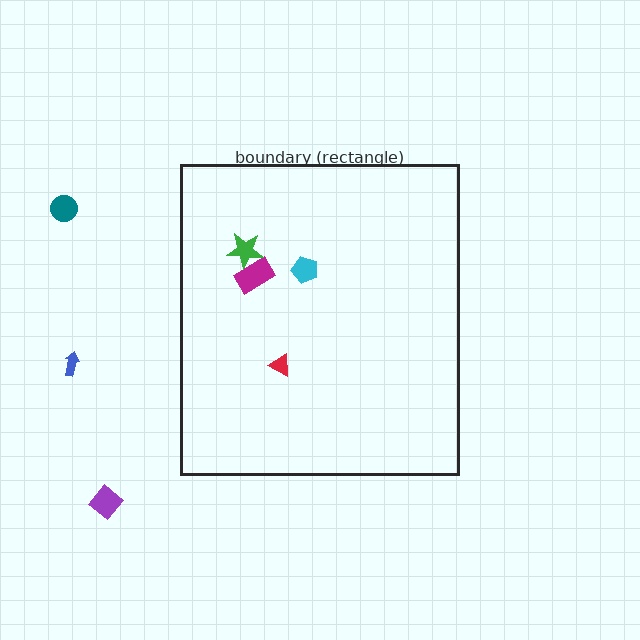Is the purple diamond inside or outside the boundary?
Outside.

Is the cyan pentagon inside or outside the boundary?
Inside.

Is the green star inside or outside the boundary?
Inside.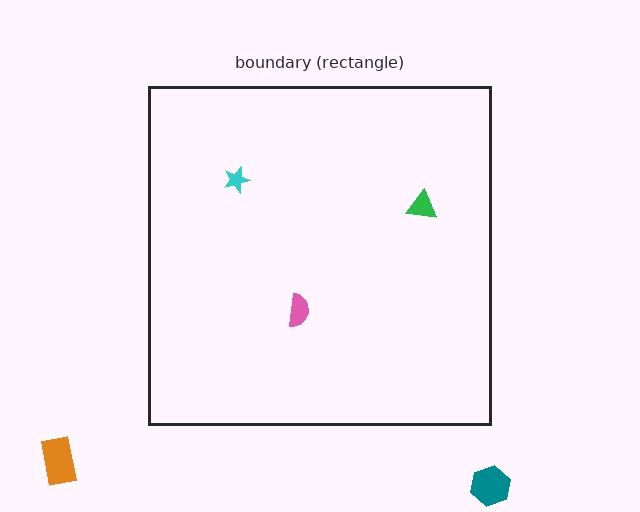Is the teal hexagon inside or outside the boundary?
Outside.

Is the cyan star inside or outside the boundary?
Inside.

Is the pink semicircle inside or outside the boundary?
Inside.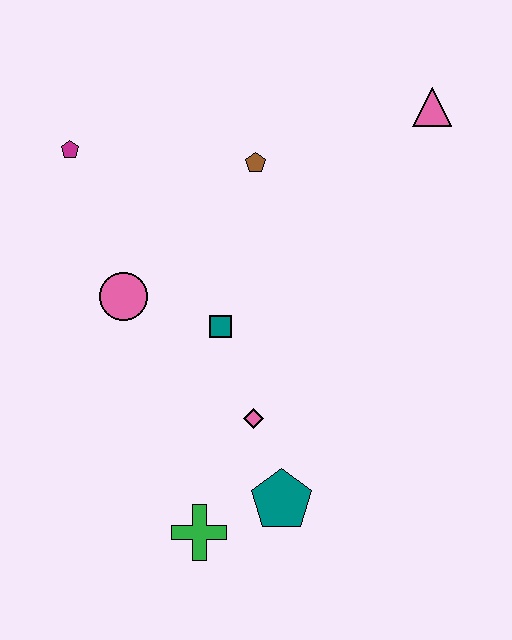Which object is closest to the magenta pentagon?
The pink circle is closest to the magenta pentagon.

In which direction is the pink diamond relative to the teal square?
The pink diamond is below the teal square.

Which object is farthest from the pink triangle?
The green cross is farthest from the pink triangle.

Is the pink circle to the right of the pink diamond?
No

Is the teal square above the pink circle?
No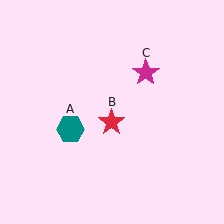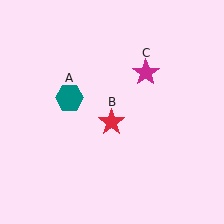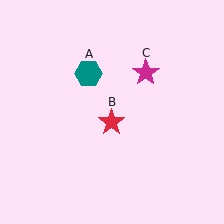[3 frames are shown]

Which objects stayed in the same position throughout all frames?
Red star (object B) and magenta star (object C) remained stationary.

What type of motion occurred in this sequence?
The teal hexagon (object A) rotated clockwise around the center of the scene.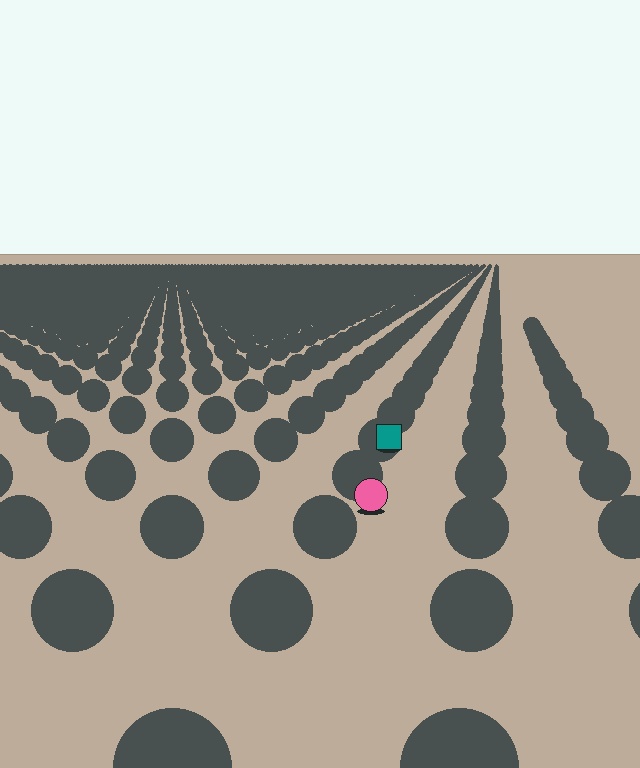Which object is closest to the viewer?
The pink circle is closest. The texture marks near it are larger and more spread out.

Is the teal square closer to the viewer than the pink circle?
No. The pink circle is closer — you can tell from the texture gradient: the ground texture is coarser near it.